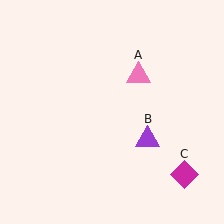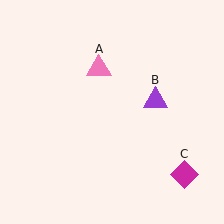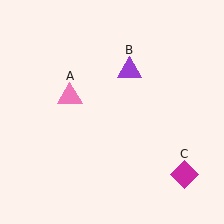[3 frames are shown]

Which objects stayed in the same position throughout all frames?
Magenta diamond (object C) remained stationary.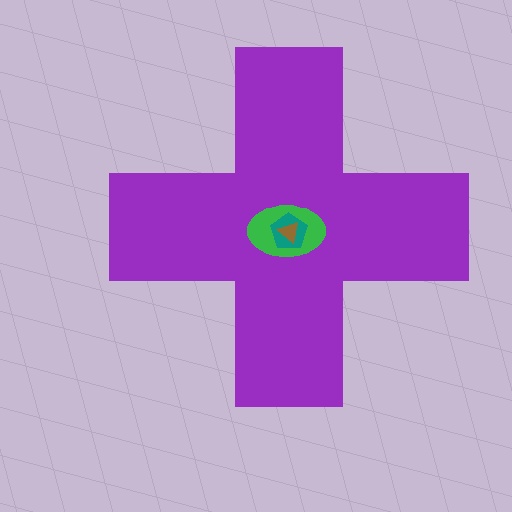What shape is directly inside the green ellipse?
The teal pentagon.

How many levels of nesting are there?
4.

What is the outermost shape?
The purple cross.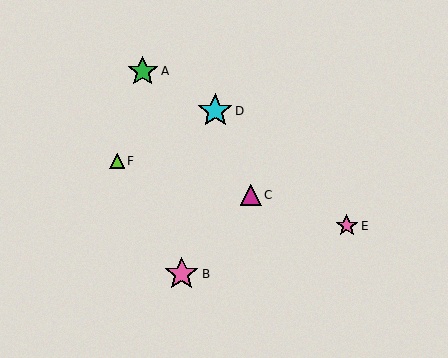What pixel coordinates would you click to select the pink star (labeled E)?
Click at (347, 226) to select the pink star E.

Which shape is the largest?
The cyan star (labeled D) is the largest.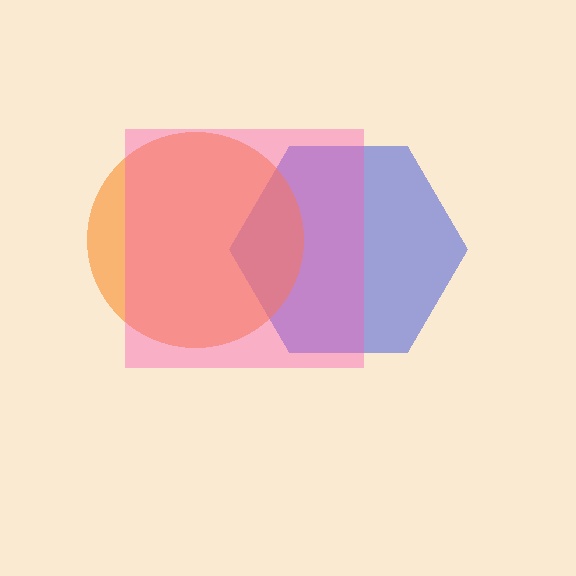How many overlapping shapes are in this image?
There are 3 overlapping shapes in the image.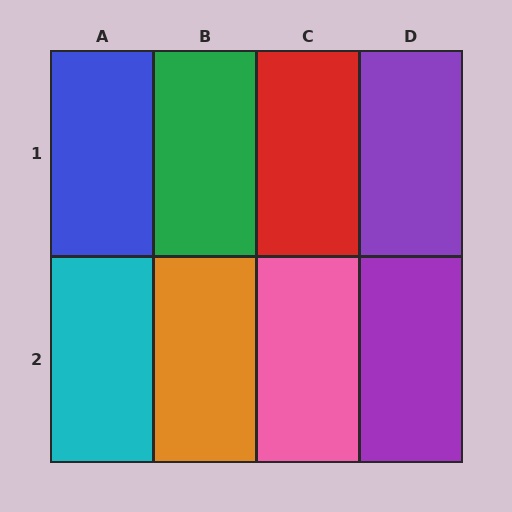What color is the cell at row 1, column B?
Green.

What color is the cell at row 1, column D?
Purple.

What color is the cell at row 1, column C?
Red.